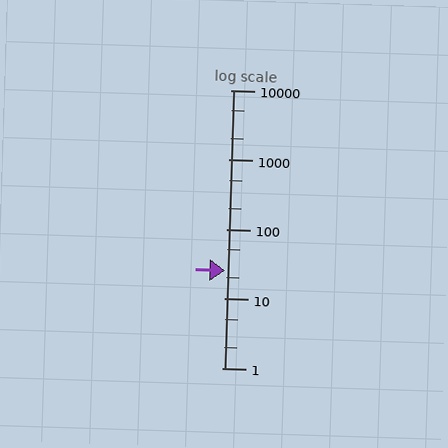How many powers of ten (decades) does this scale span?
The scale spans 4 decades, from 1 to 10000.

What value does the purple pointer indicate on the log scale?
The pointer indicates approximately 25.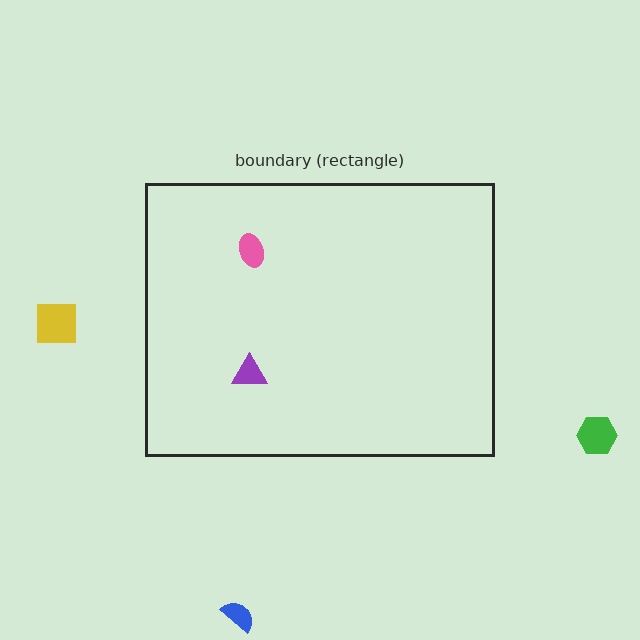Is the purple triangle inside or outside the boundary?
Inside.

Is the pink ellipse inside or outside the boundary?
Inside.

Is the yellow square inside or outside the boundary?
Outside.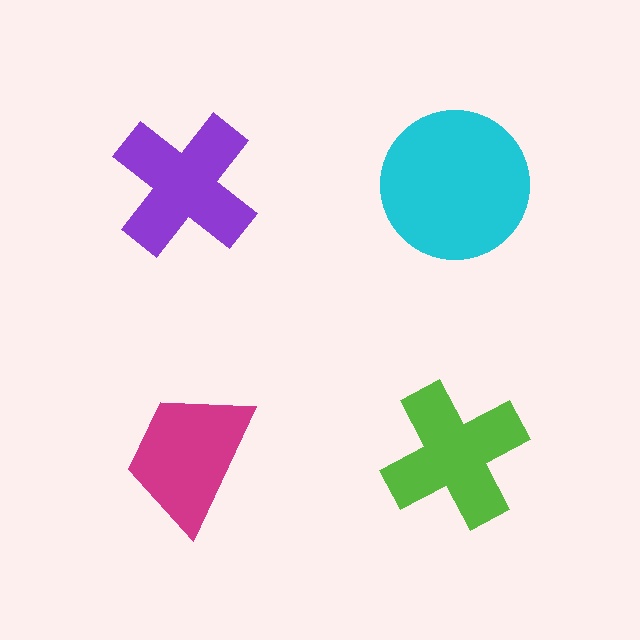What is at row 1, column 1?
A purple cross.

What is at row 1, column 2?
A cyan circle.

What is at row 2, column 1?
A magenta trapezoid.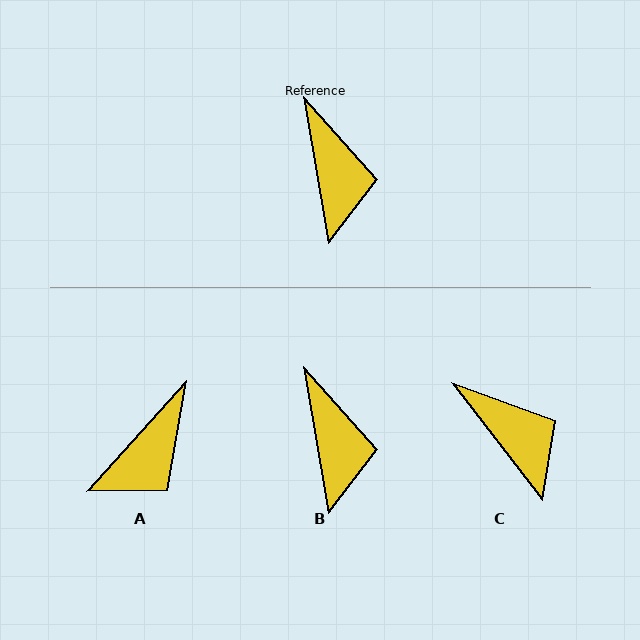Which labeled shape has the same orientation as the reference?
B.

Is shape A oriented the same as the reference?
No, it is off by about 52 degrees.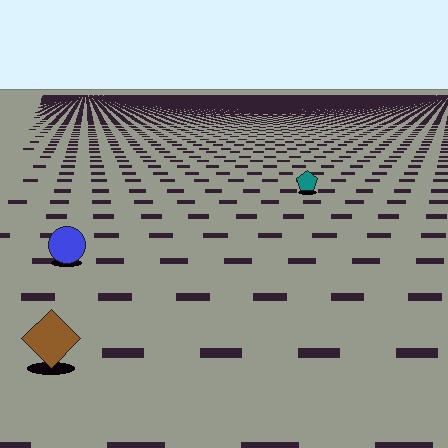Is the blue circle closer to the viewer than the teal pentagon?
Yes. The blue circle is closer — you can tell from the texture gradient: the ground texture is coarser near it.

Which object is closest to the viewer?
The brown diamond is closest. The texture marks near it are larger and more spread out.